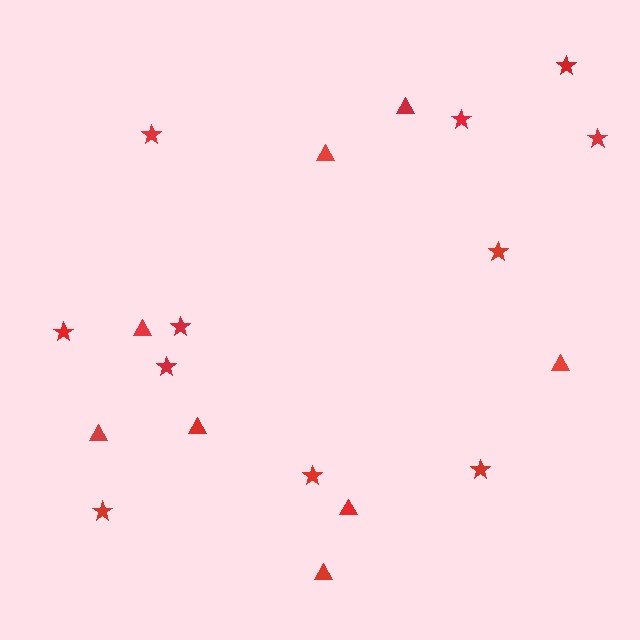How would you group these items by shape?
There are 2 groups: one group of triangles (8) and one group of stars (11).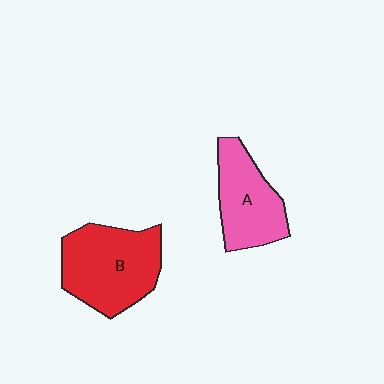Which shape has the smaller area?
Shape A (pink).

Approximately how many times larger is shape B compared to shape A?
Approximately 1.3 times.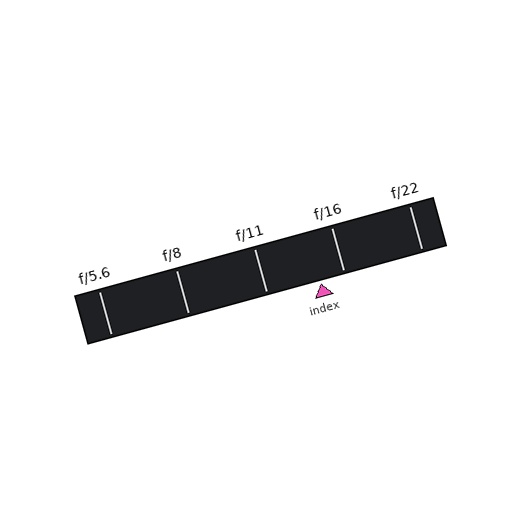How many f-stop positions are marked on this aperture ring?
There are 5 f-stop positions marked.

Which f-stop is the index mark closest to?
The index mark is closest to f/16.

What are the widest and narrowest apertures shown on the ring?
The widest aperture shown is f/5.6 and the narrowest is f/22.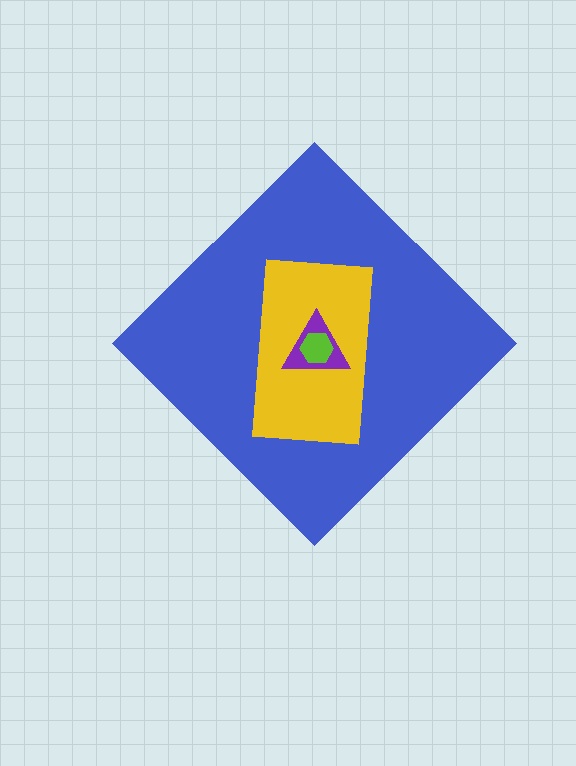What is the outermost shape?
The blue diamond.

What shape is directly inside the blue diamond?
The yellow rectangle.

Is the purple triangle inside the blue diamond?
Yes.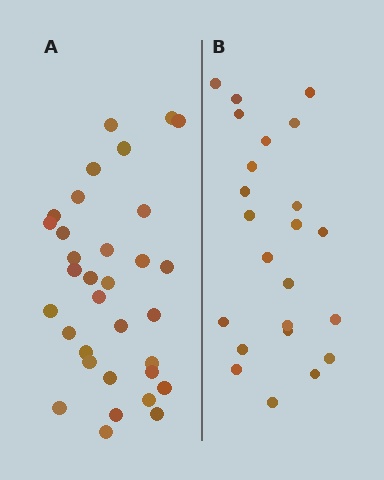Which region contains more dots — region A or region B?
Region A (the left region) has more dots.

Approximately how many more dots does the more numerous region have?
Region A has roughly 10 or so more dots than region B.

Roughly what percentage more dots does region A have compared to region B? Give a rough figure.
About 45% more.